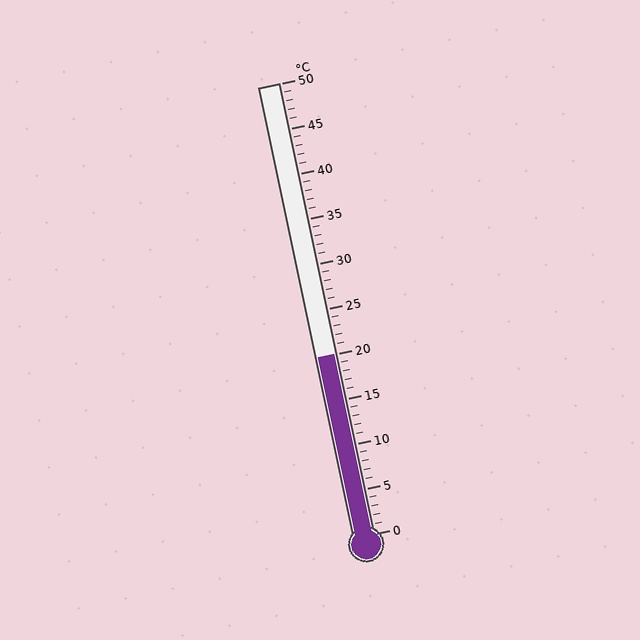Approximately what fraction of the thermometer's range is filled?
The thermometer is filled to approximately 40% of its range.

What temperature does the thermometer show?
The thermometer shows approximately 20°C.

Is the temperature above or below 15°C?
The temperature is above 15°C.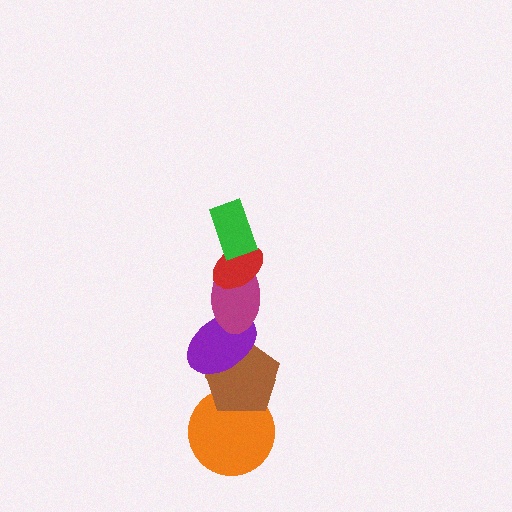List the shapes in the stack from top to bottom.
From top to bottom: the green rectangle, the red ellipse, the magenta ellipse, the purple ellipse, the brown pentagon, the orange circle.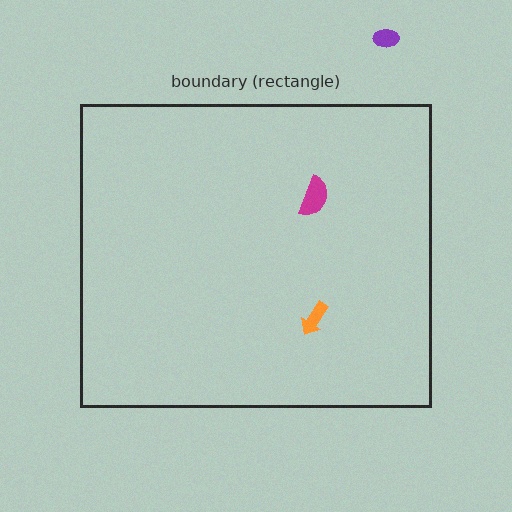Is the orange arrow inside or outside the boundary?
Inside.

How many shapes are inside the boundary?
2 inside, 1 outside.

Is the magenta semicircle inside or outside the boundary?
Inside.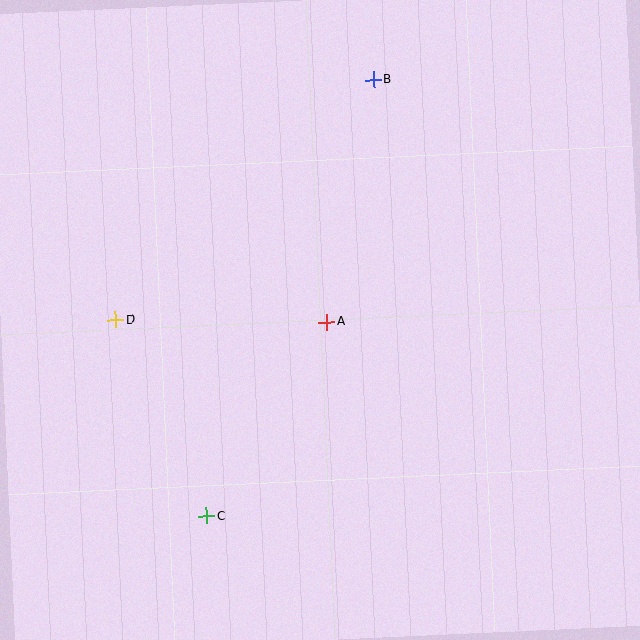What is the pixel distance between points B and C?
The distance between B and C is 467 pixels.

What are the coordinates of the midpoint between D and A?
The midpoint between D and A is at (221, 321).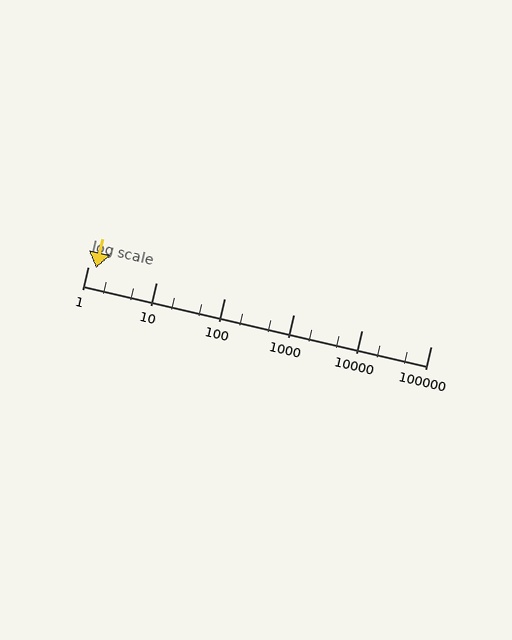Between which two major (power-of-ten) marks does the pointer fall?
The pointer is between 1 and 10.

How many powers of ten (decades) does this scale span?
The scale spans 5 decades, from 1 to 100000.